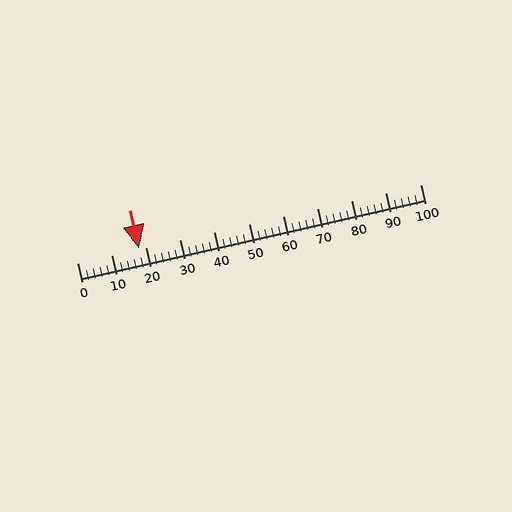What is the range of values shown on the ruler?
The ruler shows values from 0 to 100.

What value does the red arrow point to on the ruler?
The red arrow points to approximately 18.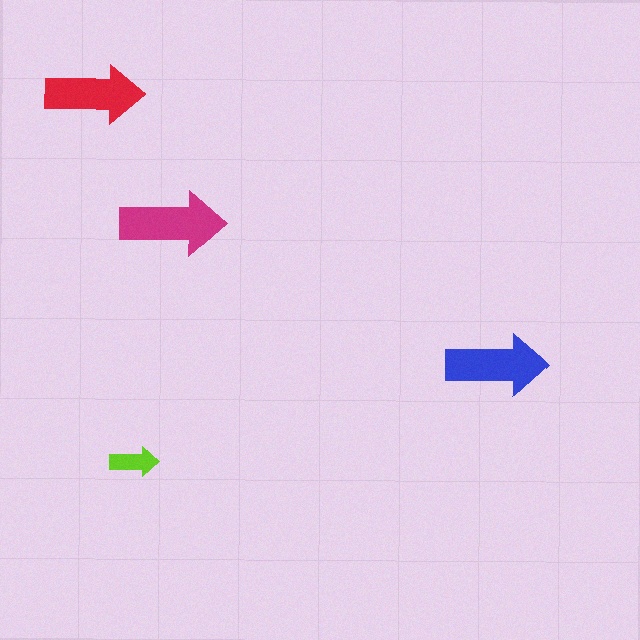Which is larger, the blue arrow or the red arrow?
The blue one.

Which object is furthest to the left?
The red arrow is leftmost.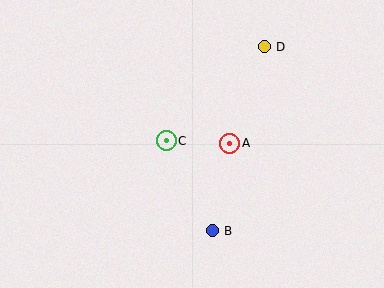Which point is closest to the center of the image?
Point C at (166, 141) is closest to the center.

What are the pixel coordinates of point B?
Point B is at (212, 231).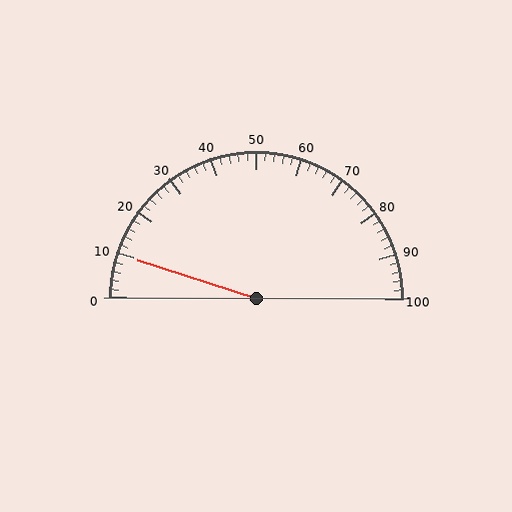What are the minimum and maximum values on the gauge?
The gauge ranges from 0 to 100.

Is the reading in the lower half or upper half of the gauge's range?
The reading is in the lower half of the range (0 to 100).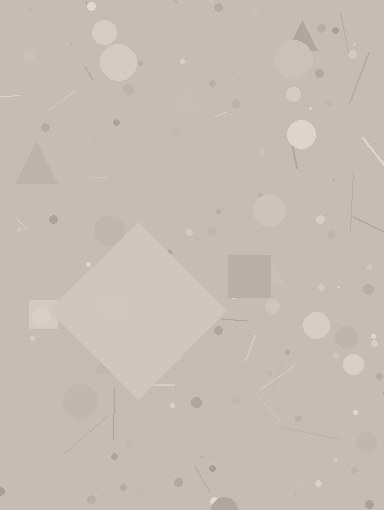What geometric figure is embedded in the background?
A diamond is embedded in the background.